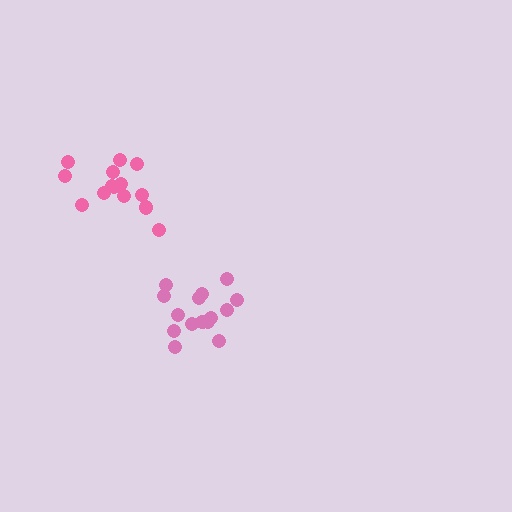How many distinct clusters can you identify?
There are 2 distinct clusters.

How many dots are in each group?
Group 1: 15 dots, Group 2: 15 dots (30 total).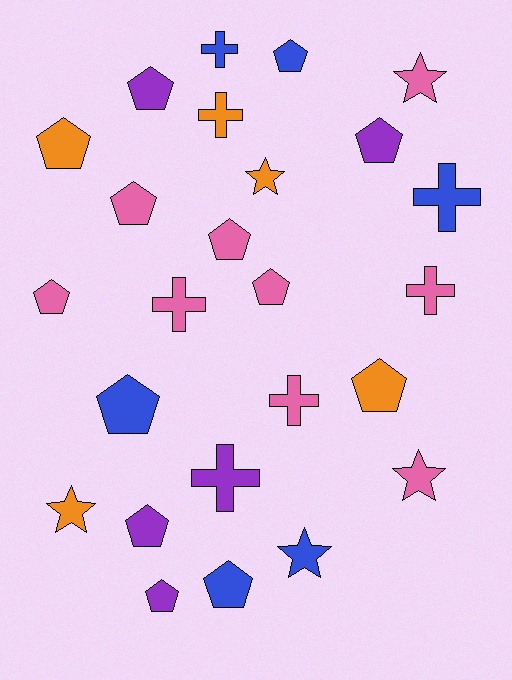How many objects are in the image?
There are 25 objects.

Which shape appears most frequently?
Pentagon, with 13 objects.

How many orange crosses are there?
There is 1 orange cross.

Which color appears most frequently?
Pink, with 9 objects.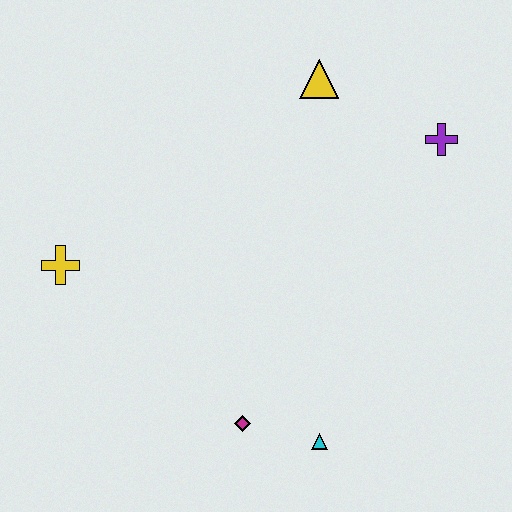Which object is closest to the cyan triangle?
The magenta diamond is closest to the cyan triangle.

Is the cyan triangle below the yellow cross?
Yes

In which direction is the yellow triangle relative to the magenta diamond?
The yellow triangle is above the magenta diamond.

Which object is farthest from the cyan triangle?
The yellow triangle is farthest from the cyan triangle.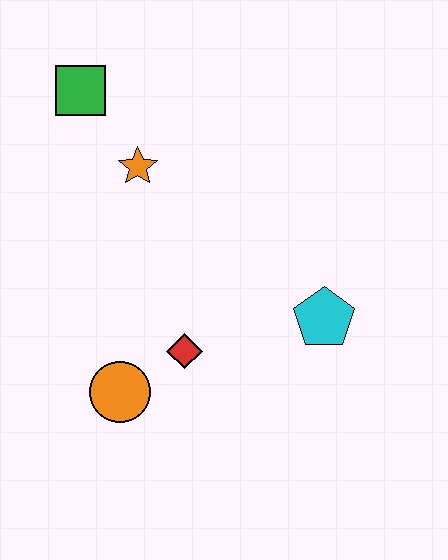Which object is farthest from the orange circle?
The green square is farthest from the orange circle.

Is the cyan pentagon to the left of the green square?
No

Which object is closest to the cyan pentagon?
The red diamond is closest to the cyan pentagon.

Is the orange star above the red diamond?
Yes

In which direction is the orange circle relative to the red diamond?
The orange circle is to the left of the red diamond.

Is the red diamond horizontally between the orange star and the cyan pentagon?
Yes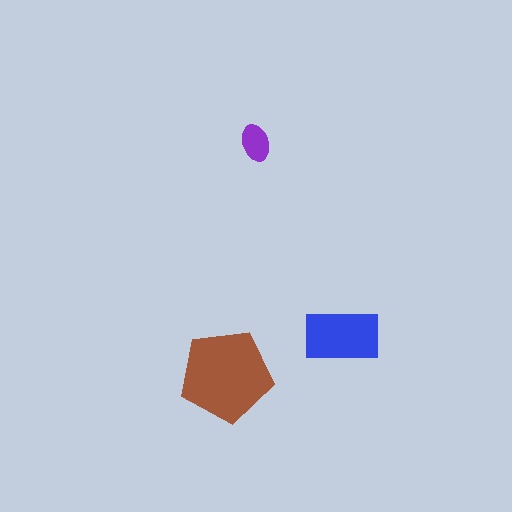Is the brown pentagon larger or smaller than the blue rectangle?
Larger.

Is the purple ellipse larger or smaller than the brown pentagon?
Smaller.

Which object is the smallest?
The purple ellipse.